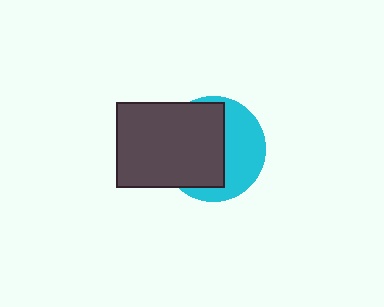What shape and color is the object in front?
The object in front is a dark gray rectangle.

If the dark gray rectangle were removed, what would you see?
You would see the complete cyan circle.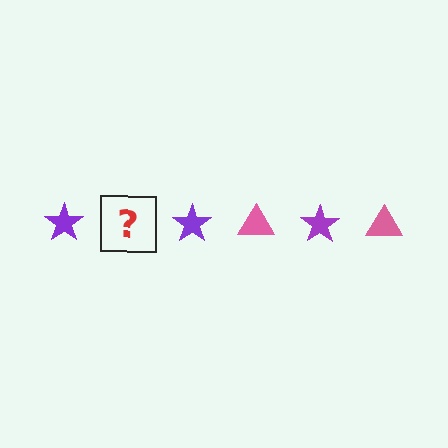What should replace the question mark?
The question mark should be replaced with a pink triangle.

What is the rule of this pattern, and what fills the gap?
The rule is that the pattern alternates between purple star and pink triangle. The gap should be filled with a pink triangle.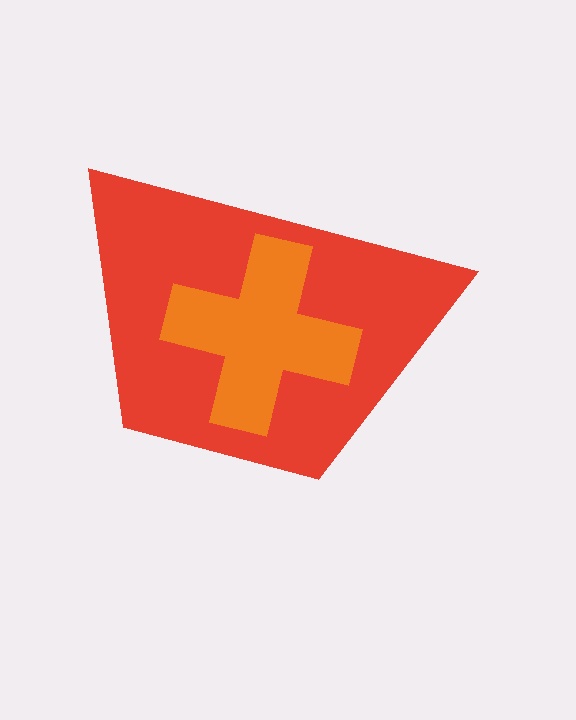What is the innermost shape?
The orange cross.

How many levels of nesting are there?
2.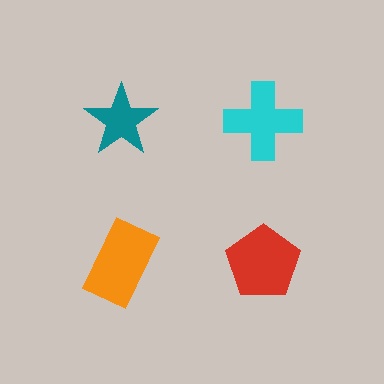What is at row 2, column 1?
An orange rectangle.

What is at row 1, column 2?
A cyan cross.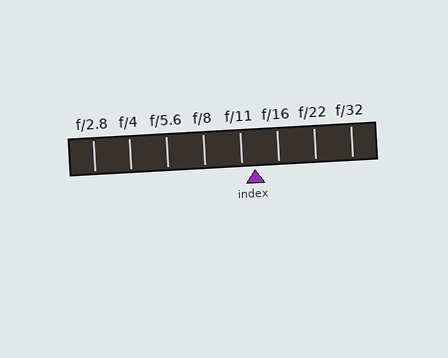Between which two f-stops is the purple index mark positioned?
The index mark is between f/11 and f/16.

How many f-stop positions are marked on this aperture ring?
There are 8 f-stop positions marked.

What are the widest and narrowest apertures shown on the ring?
The widest aperture shown is f/2.8 and the narrowest is f/32.